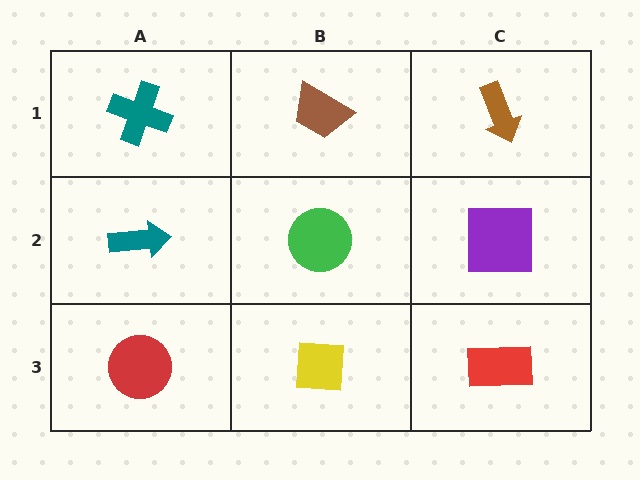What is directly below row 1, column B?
A green circle.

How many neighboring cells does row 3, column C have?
2.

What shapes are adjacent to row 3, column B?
A green circle (row 2, column B), a red circle (row 3, column A), a red rectangle (row 3, column C).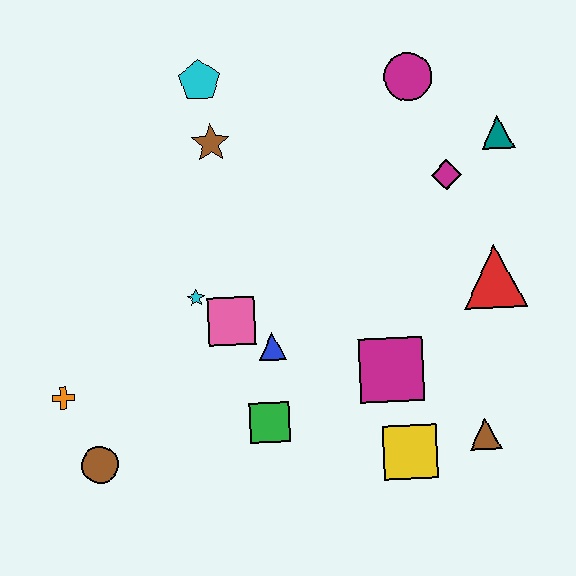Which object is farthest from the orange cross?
The teal triangle is farthest from the orange cross.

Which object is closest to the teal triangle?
The magenta diamond is closest to the teal triangle.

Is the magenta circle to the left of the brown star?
No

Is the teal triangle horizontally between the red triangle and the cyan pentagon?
No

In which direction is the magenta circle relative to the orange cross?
The magenta circle is to the right of the orange cross.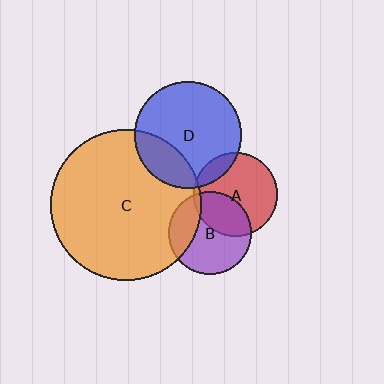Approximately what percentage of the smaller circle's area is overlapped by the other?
Approximately 5%.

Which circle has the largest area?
Circle C (orange).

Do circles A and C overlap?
Yes.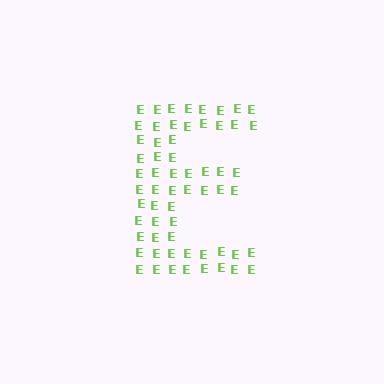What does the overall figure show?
The overall figure shows the letter E.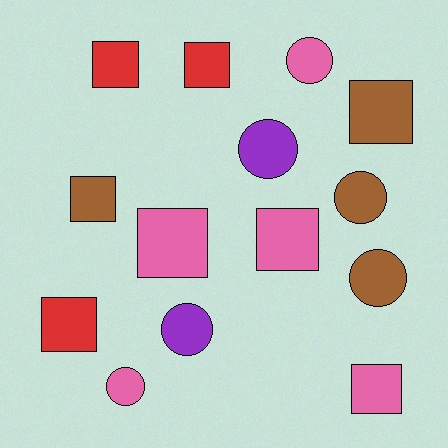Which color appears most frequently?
Pink, with 5 objects.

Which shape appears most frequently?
Square, with 8 objects.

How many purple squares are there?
There are no purple squares.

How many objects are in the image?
There are 14 objects.